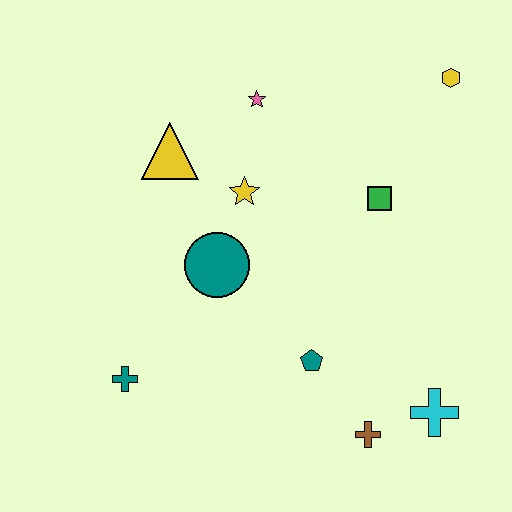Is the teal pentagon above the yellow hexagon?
No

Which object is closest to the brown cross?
The cyan cross is closest to the brown cross.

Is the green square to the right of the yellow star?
Yes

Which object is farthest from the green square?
The teal cross is farthest from the green square.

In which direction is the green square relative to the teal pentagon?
The green square is above the teal pentagon.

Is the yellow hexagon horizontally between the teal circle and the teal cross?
No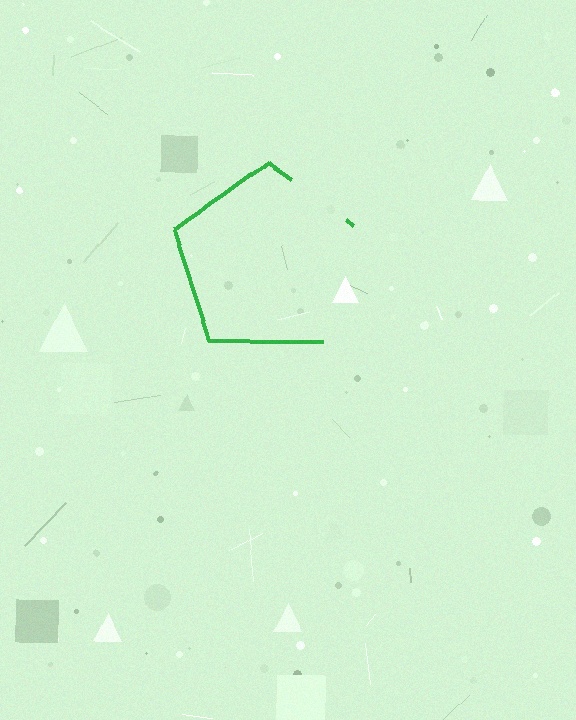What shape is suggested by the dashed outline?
The dashed outline suggests a pentagon.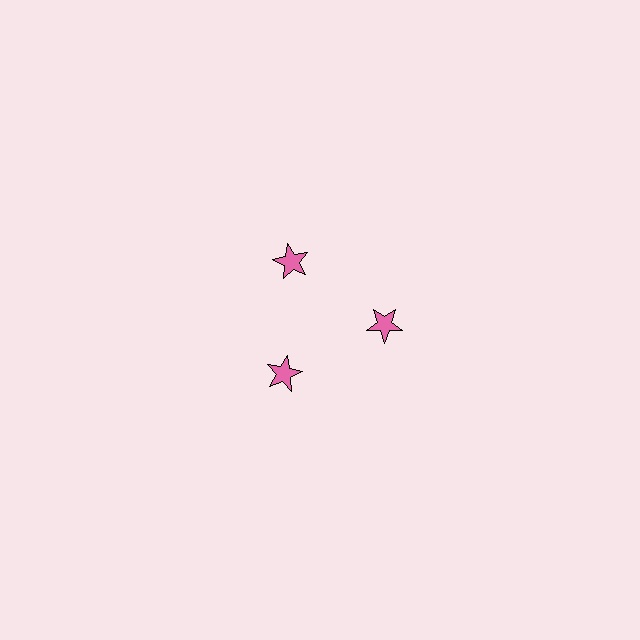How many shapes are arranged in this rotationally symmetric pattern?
There are 3 shapes, arranged in 3 groups of 1.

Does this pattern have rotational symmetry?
Yes, this pattern has 3-fold rotational symmetry. It looks the same after rotating 120 degrees around the center.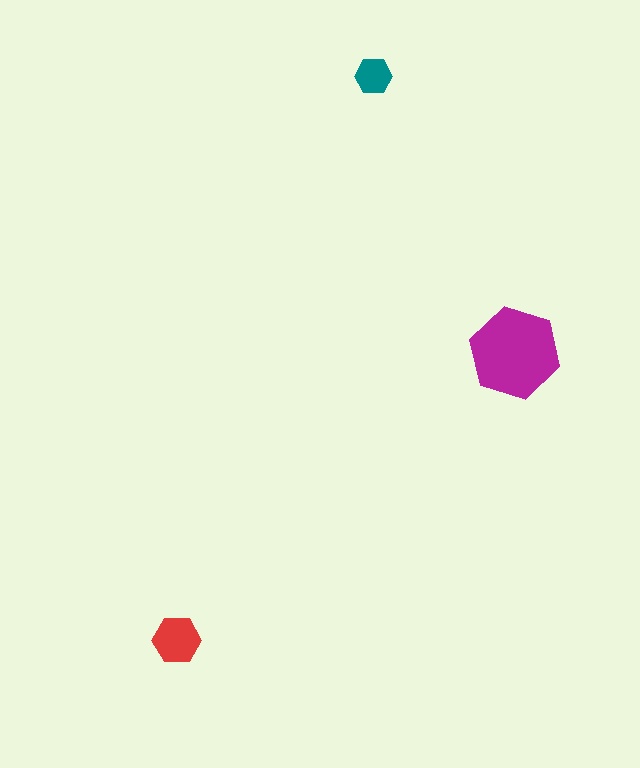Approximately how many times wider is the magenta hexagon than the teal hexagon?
About 2.5 times wider.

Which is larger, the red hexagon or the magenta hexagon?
The magenta one.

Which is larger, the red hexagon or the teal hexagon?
The red one.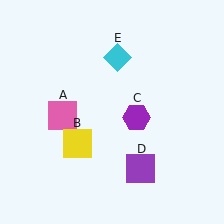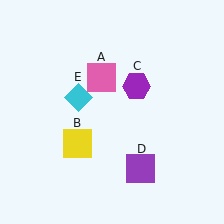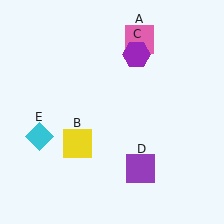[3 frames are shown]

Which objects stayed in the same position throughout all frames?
Yellow square (object B) and purple square (object D) remained stationary.